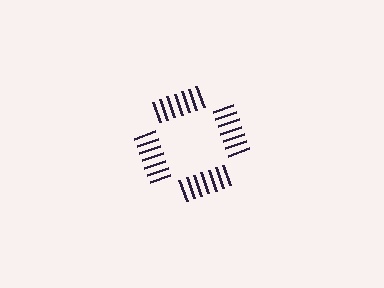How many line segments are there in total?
28 — 7 along each of the 4 edges.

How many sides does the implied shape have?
4 sides — the line-ends trace a square.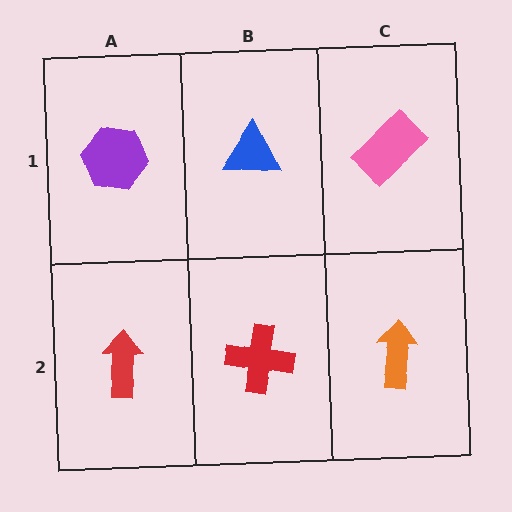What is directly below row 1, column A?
A red arrow.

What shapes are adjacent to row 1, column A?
A red arrow (row 2, column A), a blue triangle (row 1, column B).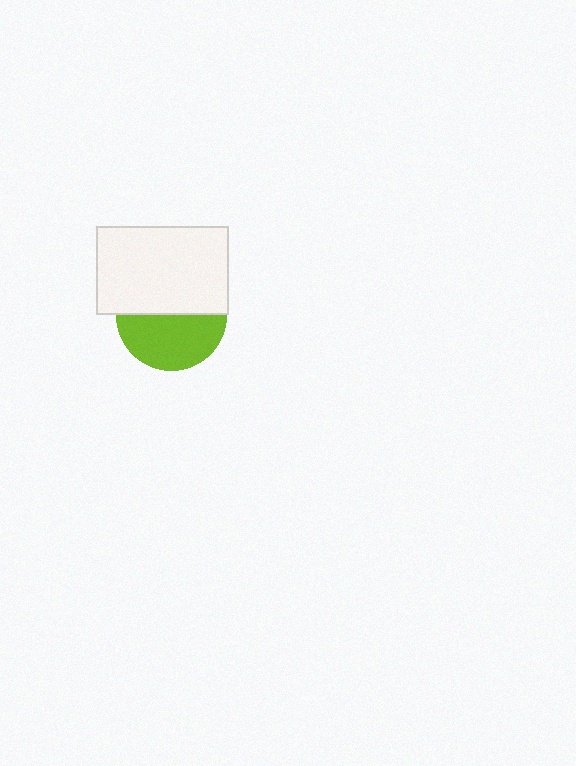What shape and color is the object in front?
The object in front is a white rectangle.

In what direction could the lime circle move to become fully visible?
The lime circle could move down. That would shift it out from behind the white rectangle entirely.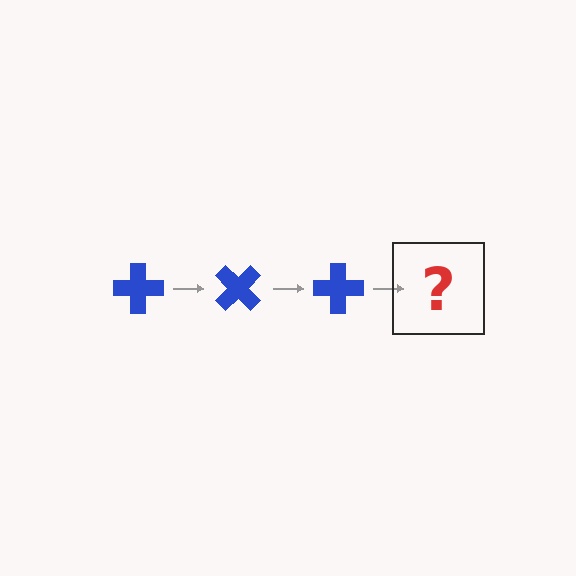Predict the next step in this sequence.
The next step is a blue cross rotated 135 degrees.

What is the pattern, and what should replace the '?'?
The pattern is that the cross rotates 45 degrees each step. The '?' should be a blue cross rotated 135 degrees.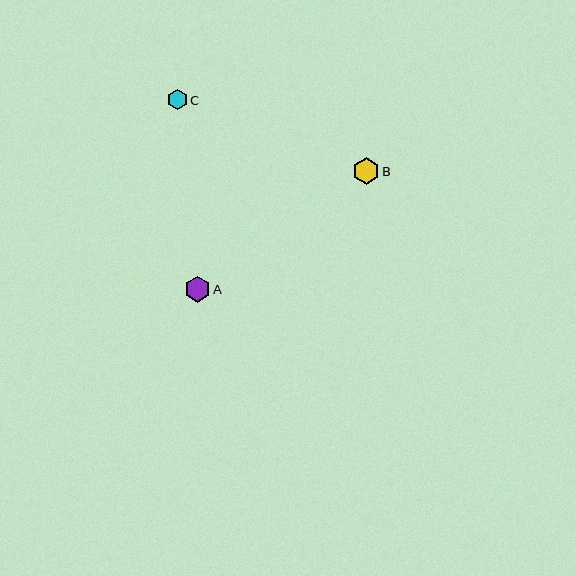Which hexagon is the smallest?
Hexagon C is the smallest with a size of approximately 20 pixels.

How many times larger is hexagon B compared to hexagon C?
Hexagon B is approximately 1.3 times the size of hexagon C.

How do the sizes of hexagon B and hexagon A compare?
Hexagon B and hexagon A are approximately the same size.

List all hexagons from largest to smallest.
From largest to smallest: B, A, C.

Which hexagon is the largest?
Hexagon B is the largest with a size of approximately 27 pixels.